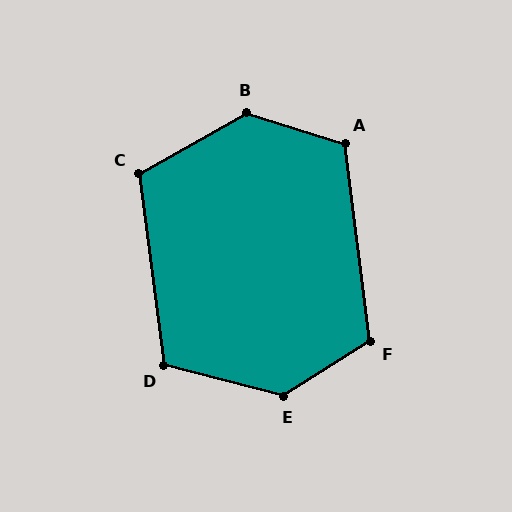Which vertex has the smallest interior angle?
D, at approximately 112 degrees.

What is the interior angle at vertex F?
Approximately 115 degrees (obtuse).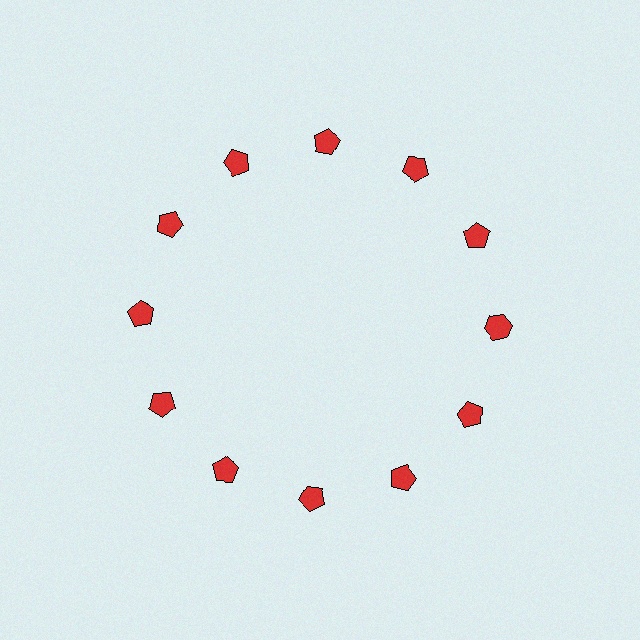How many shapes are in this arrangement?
There are 12 shapes arranged in a ring pattern.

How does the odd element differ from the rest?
It has a different shape: hexagon instead of pentagon.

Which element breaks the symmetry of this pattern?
The red hexagon at roughly the 3 o'clock position breaks the symmetry. All other shapes are red pentagons.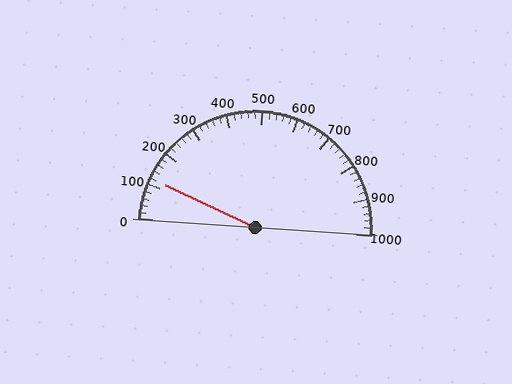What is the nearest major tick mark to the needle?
The nearest major tick mark is 100.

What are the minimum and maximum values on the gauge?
The gauge ranges from 0 to 1000.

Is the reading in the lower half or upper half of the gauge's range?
The reading is in the lower half of the range (0 to 1000).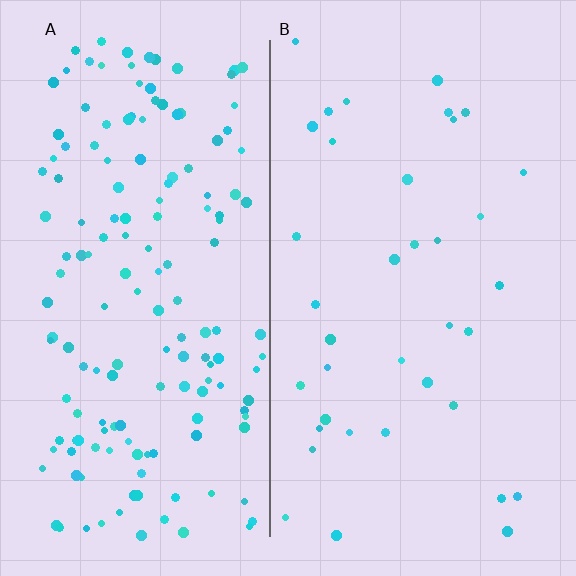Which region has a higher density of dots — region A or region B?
A (the left).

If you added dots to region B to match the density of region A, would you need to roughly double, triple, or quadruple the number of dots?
Approximately quadruple.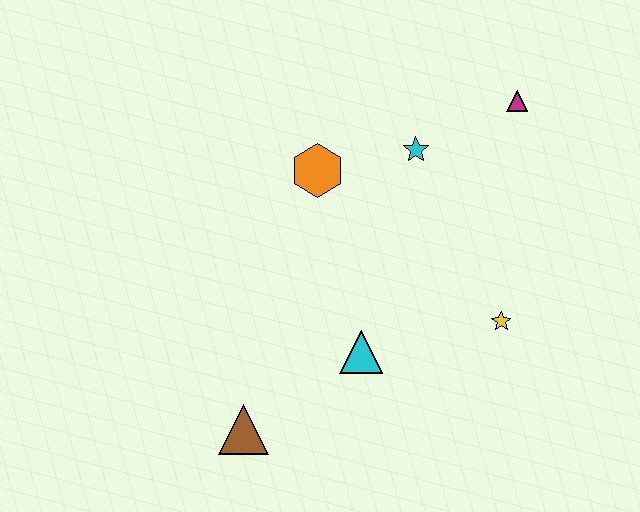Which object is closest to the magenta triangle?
The cyan star is closest to the magenta triangle.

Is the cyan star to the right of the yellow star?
No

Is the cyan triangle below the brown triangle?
No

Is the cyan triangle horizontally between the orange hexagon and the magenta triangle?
Yes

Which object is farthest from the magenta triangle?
The brown triangle is farthest from the magenta triangle.